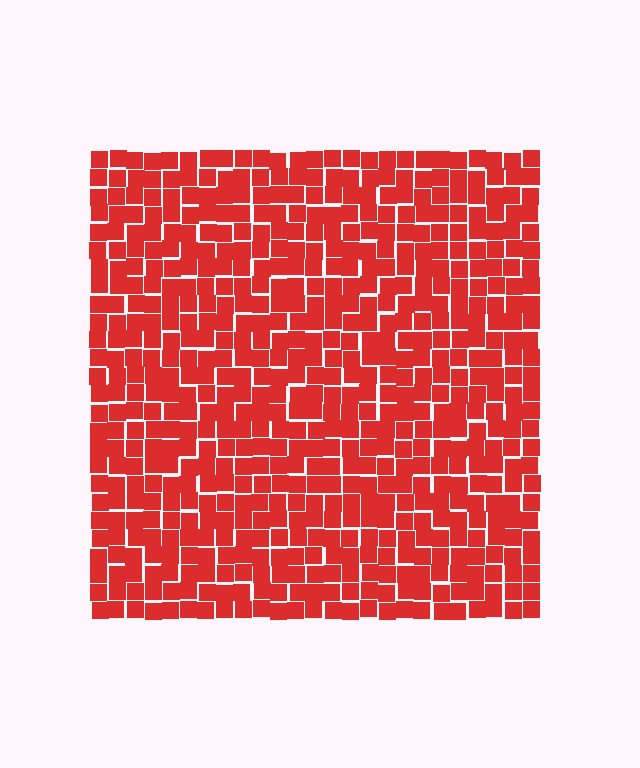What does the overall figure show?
The overall figure shows a square.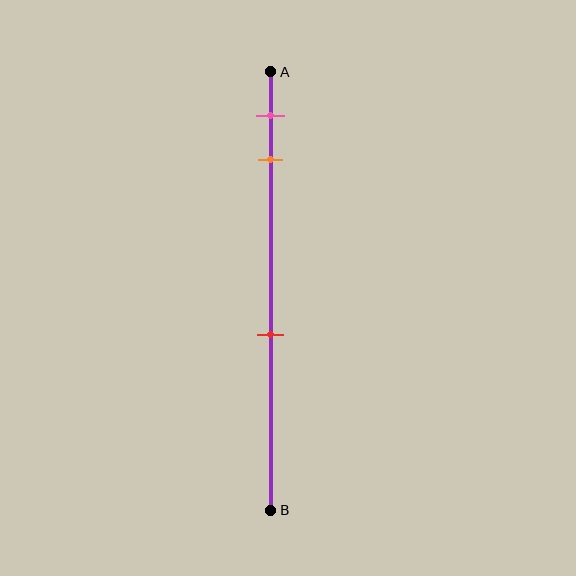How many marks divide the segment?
There are 3 marks dividing the segment.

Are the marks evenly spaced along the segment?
No, the marks are not evenly spaced.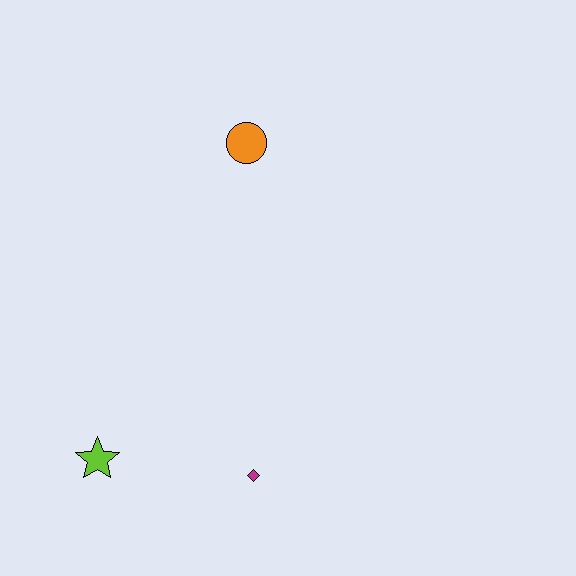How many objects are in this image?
There are 3 objects.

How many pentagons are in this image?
There are no pentagons.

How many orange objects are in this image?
There is 1 orange object.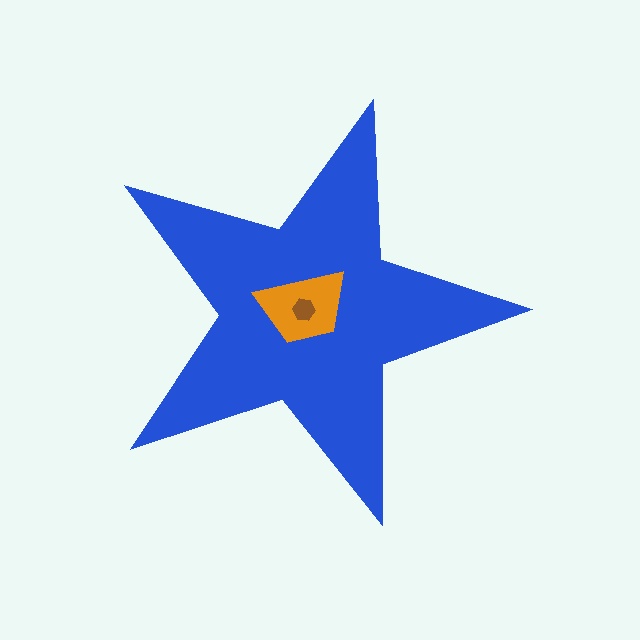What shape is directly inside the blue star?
The orange trapezoid.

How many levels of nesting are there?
3.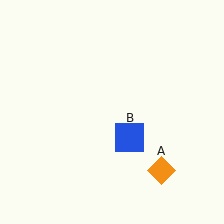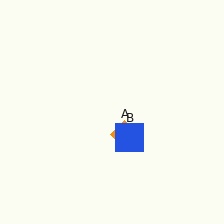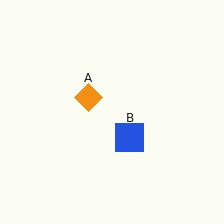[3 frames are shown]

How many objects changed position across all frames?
1 object changed position: orange diamond (object A).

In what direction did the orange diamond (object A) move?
The orange diamond (object A) moved up and to the left.